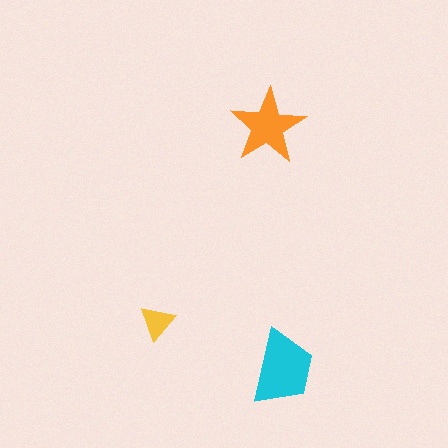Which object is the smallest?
The yellow triangle.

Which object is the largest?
The cyan trapezoid.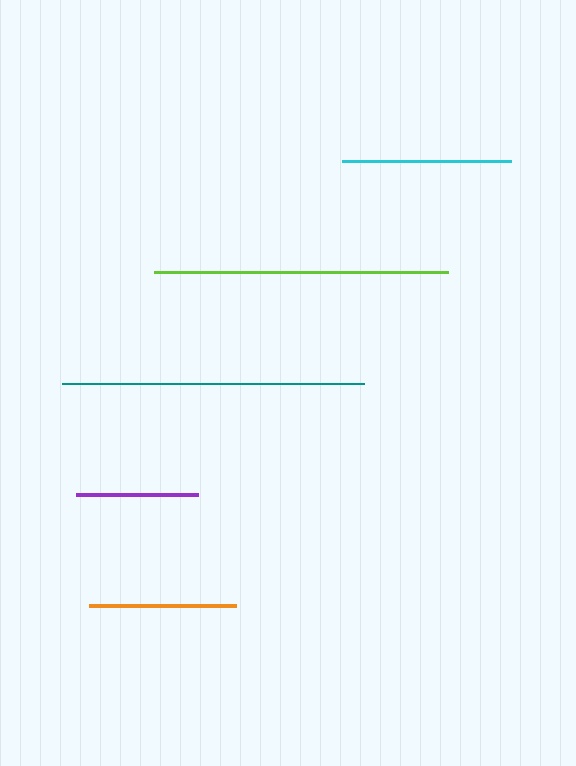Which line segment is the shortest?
The purple line is the shortest at approximately 122 pixels.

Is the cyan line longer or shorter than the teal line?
The teal line is longer than the cyan line.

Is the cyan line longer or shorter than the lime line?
The lime line is longer than the cyan line.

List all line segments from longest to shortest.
From longest to shortest: teal, lime, cyan, orange, purple.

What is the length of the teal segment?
The teal segment is approximately 302 pixels long.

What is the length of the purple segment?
The purple segment is approximately 122 pixels long.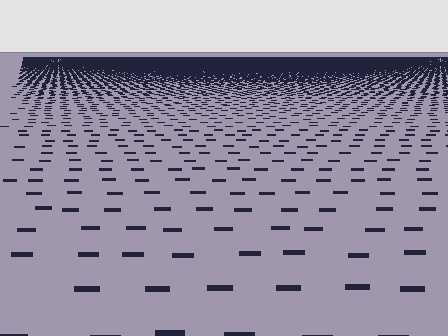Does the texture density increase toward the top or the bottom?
Density increases toward the top.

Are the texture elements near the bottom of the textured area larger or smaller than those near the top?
Larger. Near the bottom, elements are closer to the viewer and appear at a bigger on-screen size.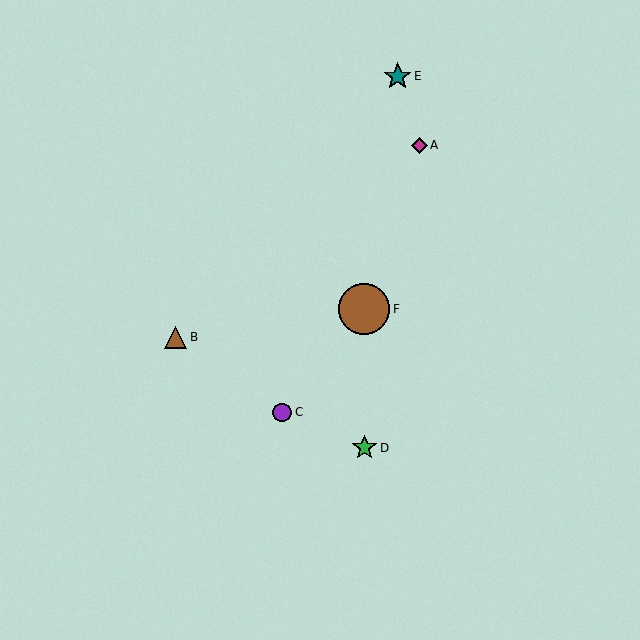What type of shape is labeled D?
Shape D is a green star.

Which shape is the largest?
The brown circle (labeled F) is the largest.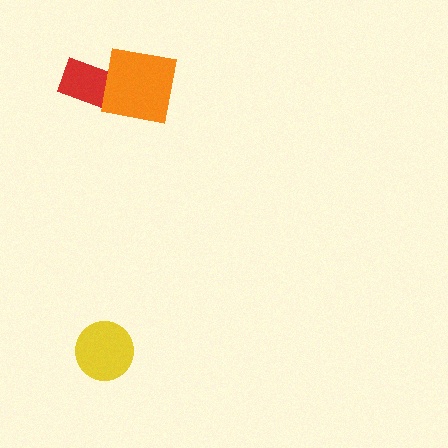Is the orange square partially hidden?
No, no other shape covers it.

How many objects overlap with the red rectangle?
1 object overlaps with the red rectangle.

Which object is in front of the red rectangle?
The orange square is in front of the red rectangle.